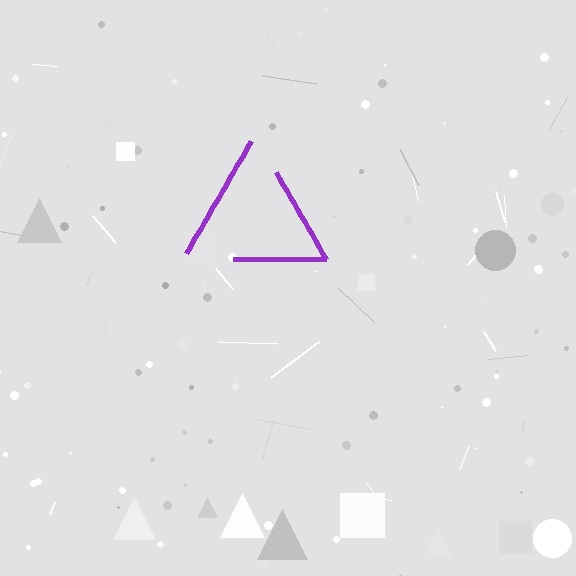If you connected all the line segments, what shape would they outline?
They would outline a triangle.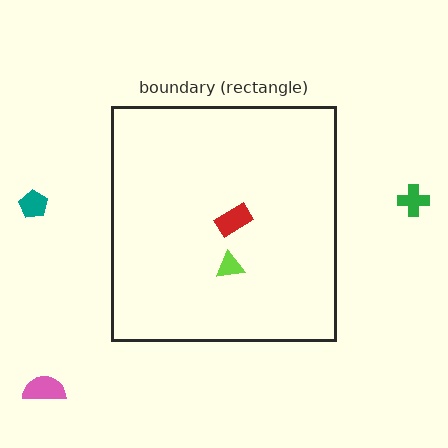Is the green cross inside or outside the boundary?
Outside.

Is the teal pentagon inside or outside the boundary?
Outside.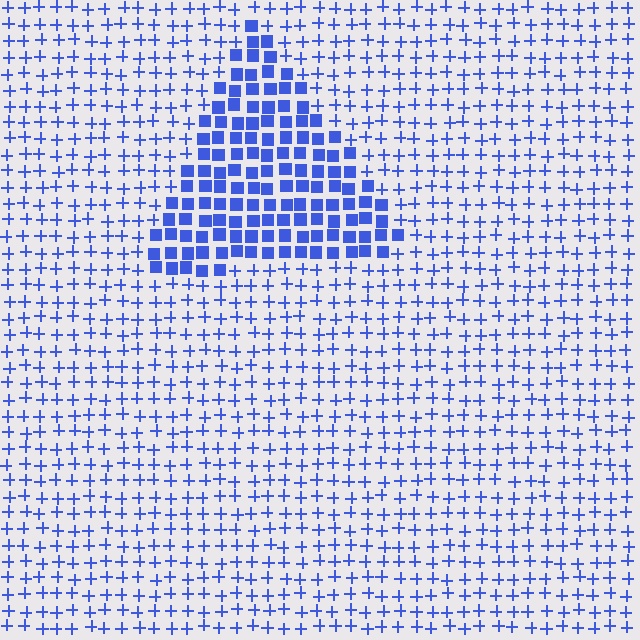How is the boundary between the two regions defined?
The boundary is defined by a change in element shape: squares inside vs. plus signs outside. All elements share the same color and spacing.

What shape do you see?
I see a triangle.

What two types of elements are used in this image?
The image uses squares inside the triangle region and plus signs outside it.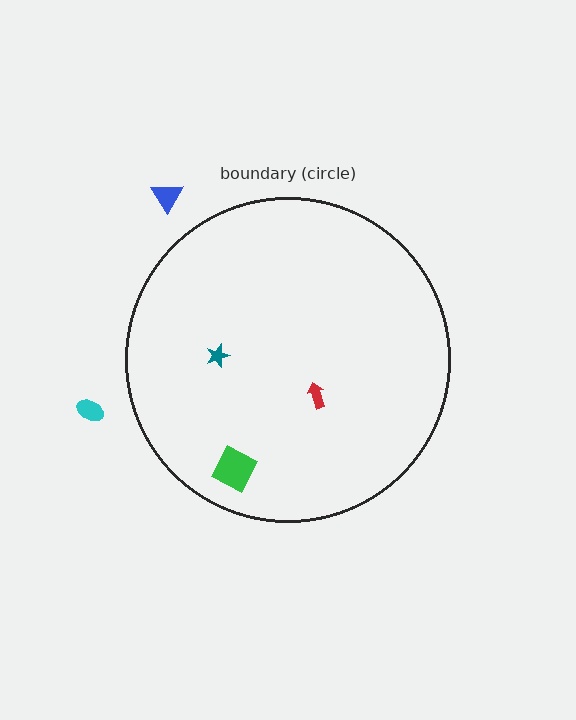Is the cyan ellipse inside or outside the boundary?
Outside.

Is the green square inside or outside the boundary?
Inside.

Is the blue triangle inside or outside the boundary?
Outside.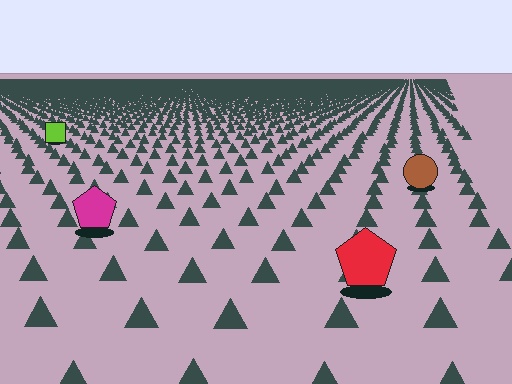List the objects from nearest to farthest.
From nearest to farthest: the red pentagon, the magenta pentagon, the brown circle, the lime square.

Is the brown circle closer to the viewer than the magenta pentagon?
No. The magenta pentagon is closer — you can tell from the texture gradient: the ground texture is coarser near it.